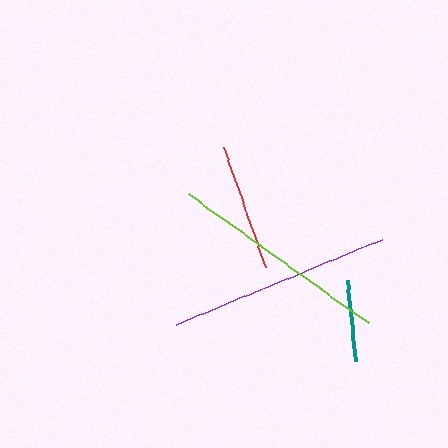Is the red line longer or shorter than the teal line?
The red line is longer than the teal line.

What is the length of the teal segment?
The teal segment is approximately 81 pixels long.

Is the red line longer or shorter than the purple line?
The purple line is longer than the red line.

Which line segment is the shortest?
The teal line is the shortest at approximately 81 pixels.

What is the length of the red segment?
The red segment is approximately 127 pixels long.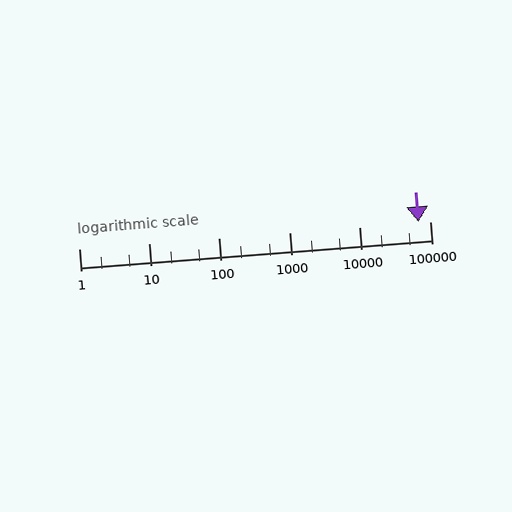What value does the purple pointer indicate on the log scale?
The pointer indicates approximately 69000.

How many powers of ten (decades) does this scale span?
The scale spans 5 decades, from 1 to 100000.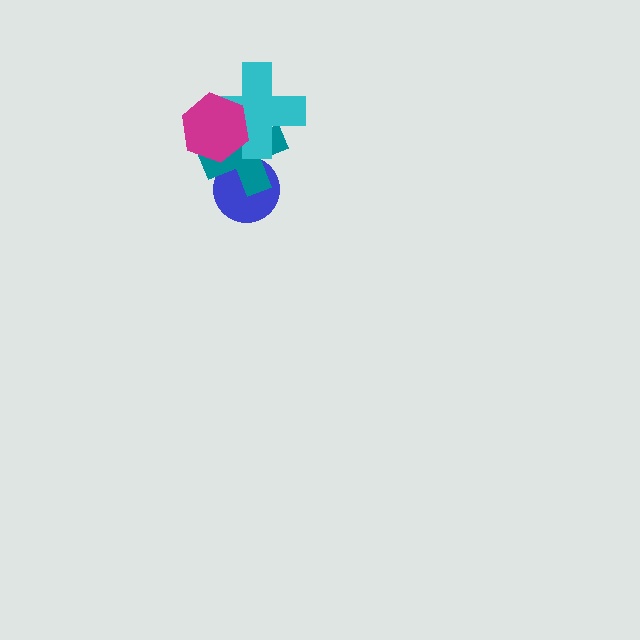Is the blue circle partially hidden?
Yes, it is partially covered by another shape.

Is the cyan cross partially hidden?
Yes, it is partially covered by another shape.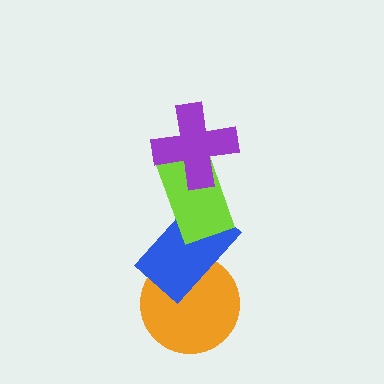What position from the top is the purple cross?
The purple cross is 1st from the top.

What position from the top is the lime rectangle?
The lime rectangle is 2nd from the top.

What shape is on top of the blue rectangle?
The lime rectangle is on top of the blue rectangle.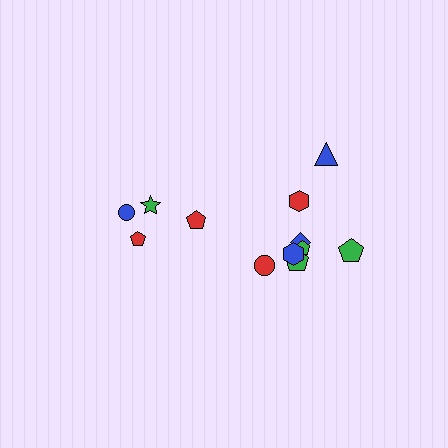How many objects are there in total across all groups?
There are 12 objects.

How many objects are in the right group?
There are 8 objects.